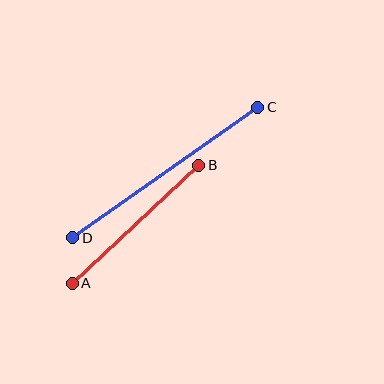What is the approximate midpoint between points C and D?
The midpoint is at approximately (165, 173) pixels.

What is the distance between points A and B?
The distance is approximately 173 pixels.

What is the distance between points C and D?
The distance is approximately 227 pixels.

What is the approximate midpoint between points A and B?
The midpoint is at approximately (136, 224) pixels.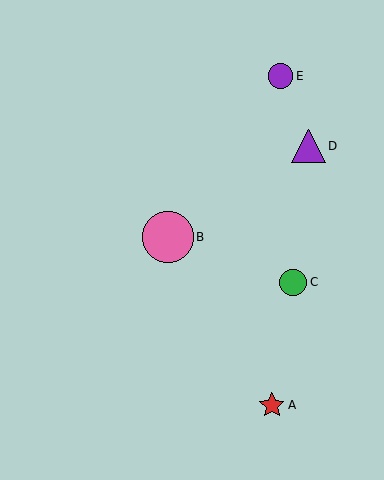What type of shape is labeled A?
Shape A is a red star.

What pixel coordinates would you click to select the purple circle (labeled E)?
Click at (281, 76) to select the purple circle E.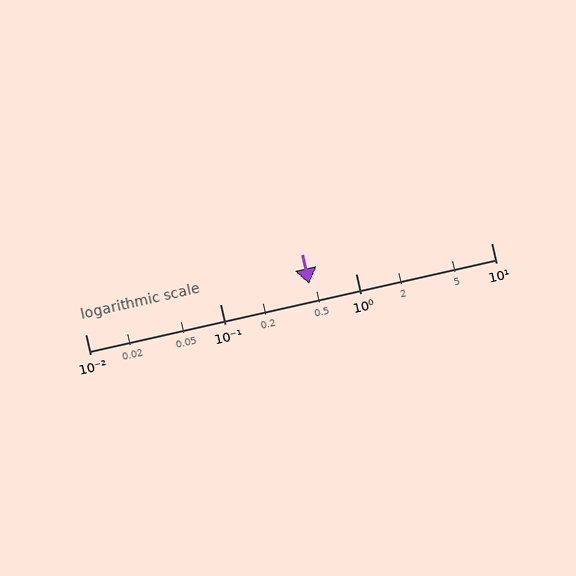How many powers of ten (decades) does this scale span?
The scale spans 3 decades, from 0.01 to 10.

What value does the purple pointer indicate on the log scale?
The pointer indicates approximately 0.45.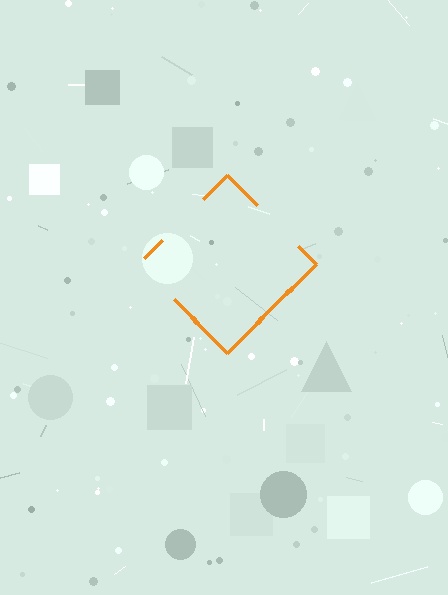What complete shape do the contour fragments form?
The contour fragments form a diamond.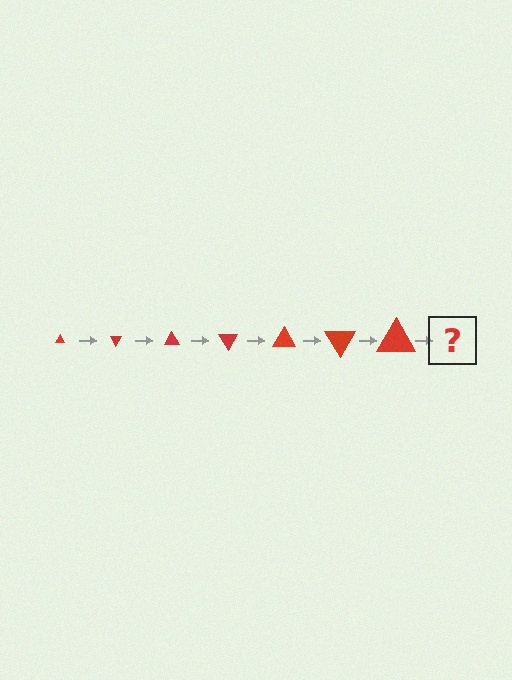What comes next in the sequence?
The next element should be a triangle, larger than the previous one and rotated 420 degrees from the start.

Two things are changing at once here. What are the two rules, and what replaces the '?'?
The two rules are that the triangle grows larger each step and it rotates 60 degrees each step. The '?' should be a triangle, larger than the previous one and rotated 420 degrees from the start.